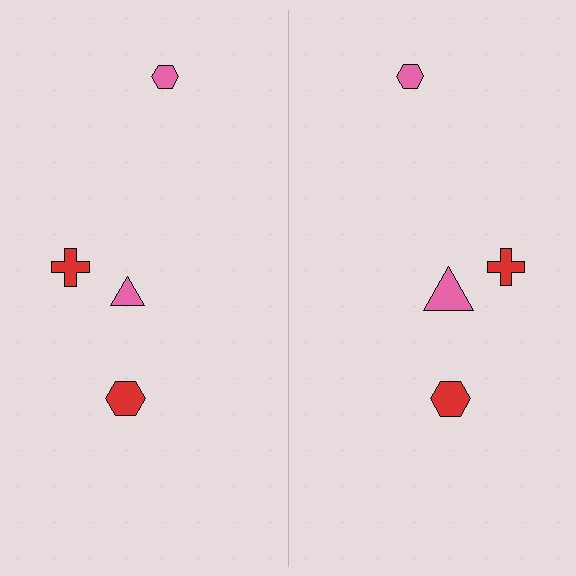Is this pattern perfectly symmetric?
No, the pattern is not perfectly symmetric. The pink triangle on the right side has a different size than its mirror counterpart.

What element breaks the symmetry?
The pink triangle on the right side has a different size than its mirror counterpart.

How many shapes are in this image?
There are 8 shapes in this image.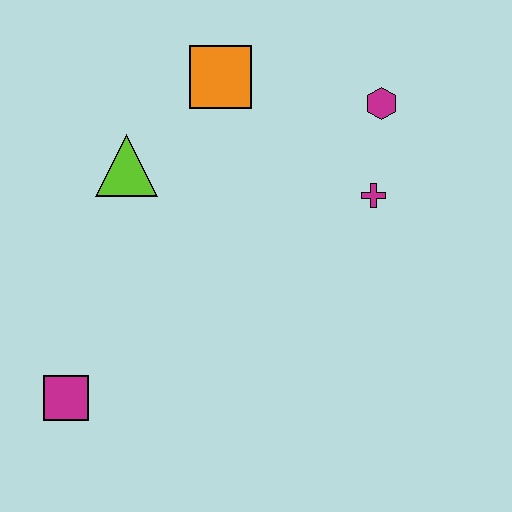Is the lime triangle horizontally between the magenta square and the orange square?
Yes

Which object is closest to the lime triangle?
The orange square is closest to the lime triangle.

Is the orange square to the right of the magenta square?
Yes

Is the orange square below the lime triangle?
No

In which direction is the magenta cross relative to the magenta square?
The magenta cross is to the right of the magenta square.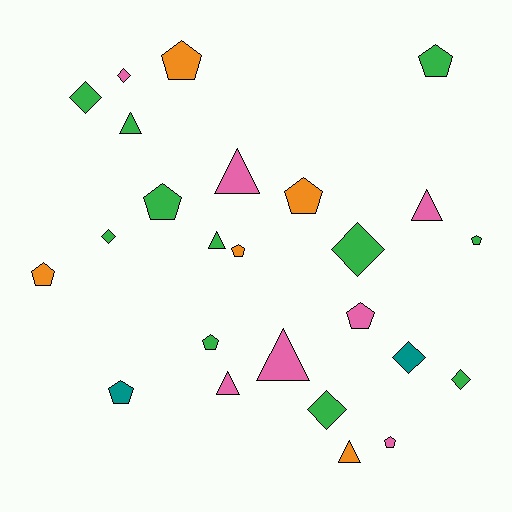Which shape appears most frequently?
Pentagon, with 11 objects.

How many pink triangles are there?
There are 4 pink triangles.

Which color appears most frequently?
Green, with 11 objects.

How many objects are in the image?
There are 25 objects.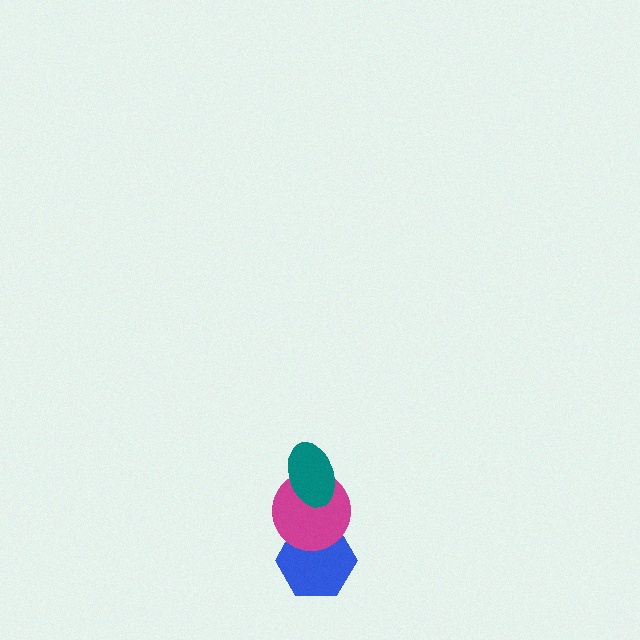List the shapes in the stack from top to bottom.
From top to bottom: the teal ellipse, the magenta circle, the blue hexagon.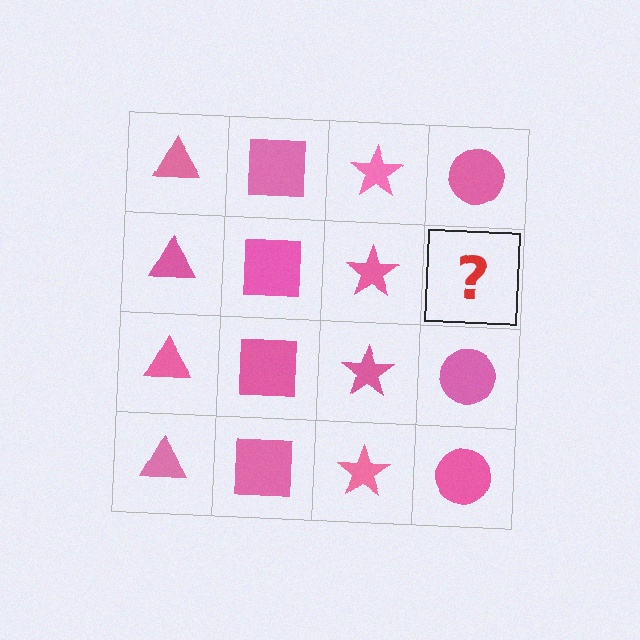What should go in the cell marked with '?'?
The missing cell should contain a pink circle.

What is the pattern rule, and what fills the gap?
The rule is that each column has a consistent shape. The gap should be filled with a pink circle.